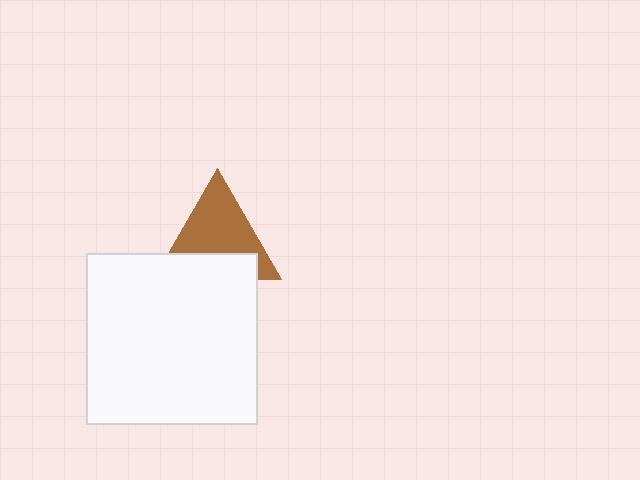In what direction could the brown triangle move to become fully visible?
The brown triangle could move up. That would shift it out from behind the white square entirely.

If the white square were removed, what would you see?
You would see the complete brown triangle.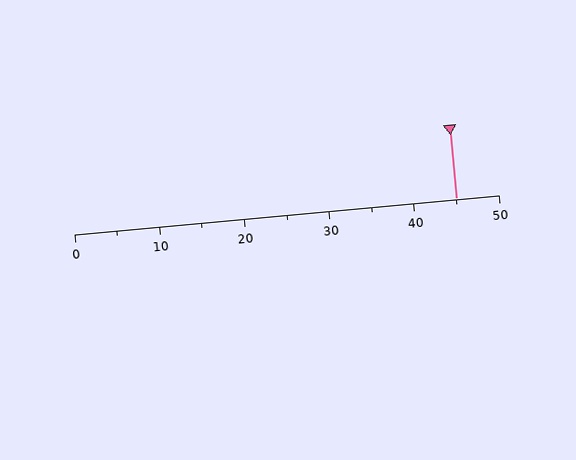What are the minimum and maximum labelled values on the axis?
The axis runs from 0 to 50.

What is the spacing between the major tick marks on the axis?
The major ticks are spaced 10 apart.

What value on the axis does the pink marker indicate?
The marker indicates approximately 45.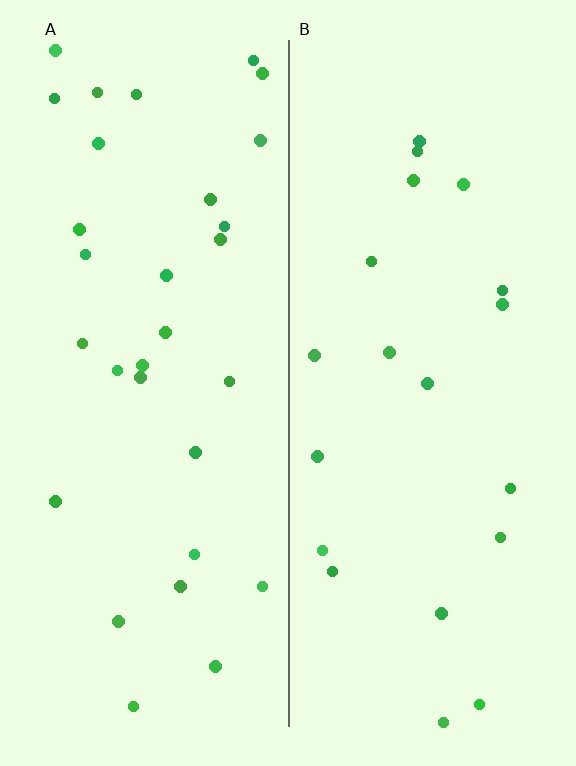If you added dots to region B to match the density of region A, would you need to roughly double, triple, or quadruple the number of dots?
Approximately double.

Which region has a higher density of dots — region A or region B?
A (the left).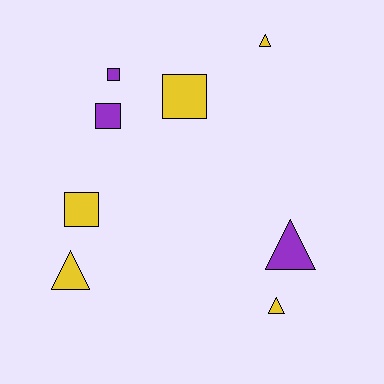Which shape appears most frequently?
Square, with 4 objects.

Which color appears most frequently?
Yellow, with 5 objects.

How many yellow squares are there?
There are 2 yellow squares.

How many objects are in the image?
There are 8 objects.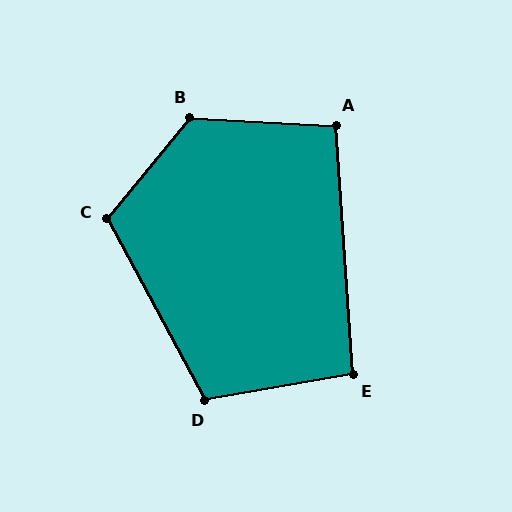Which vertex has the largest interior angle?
B, at approximately 126 degrees.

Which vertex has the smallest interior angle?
E, at approximately 96 degrees.